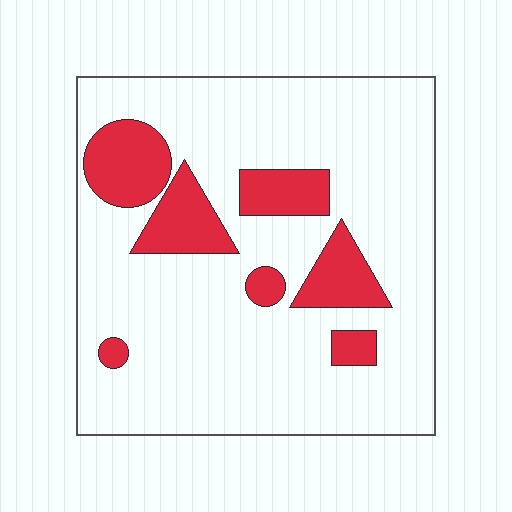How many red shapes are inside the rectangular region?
7.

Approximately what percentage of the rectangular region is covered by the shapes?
Approximately 20%.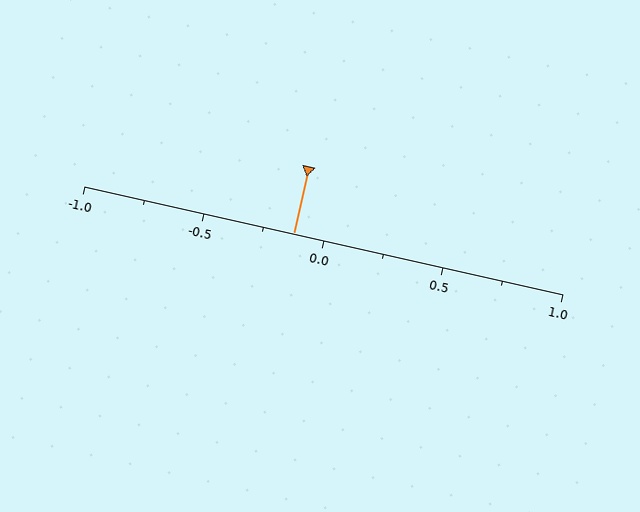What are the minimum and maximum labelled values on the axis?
The axis runs from -1.0 to 1.0.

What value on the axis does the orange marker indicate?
The marker indicates approximately -0.12.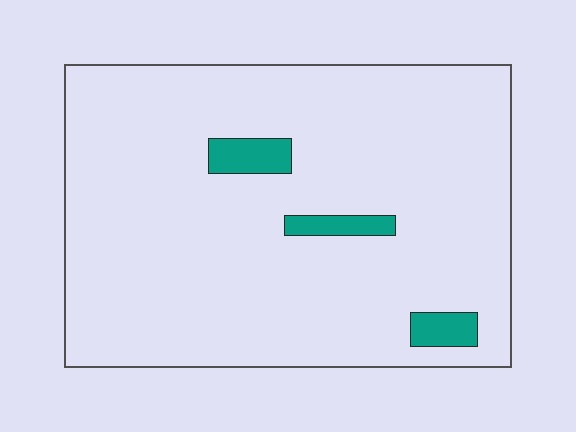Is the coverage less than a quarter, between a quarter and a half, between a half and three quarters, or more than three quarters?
Less than a quarter.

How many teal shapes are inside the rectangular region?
3.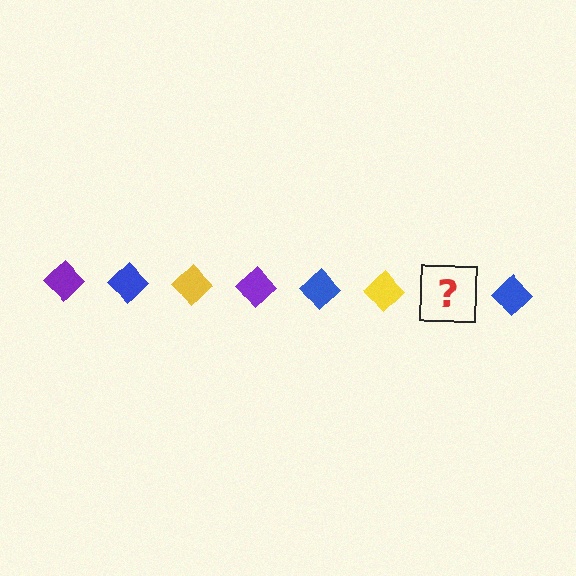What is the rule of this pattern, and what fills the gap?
The rule is that the pattern cycles through purple, blue, yellow diamonds. The gap should be filled with a purple diamond.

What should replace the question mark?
The question mark should be replaced with a purple diamond.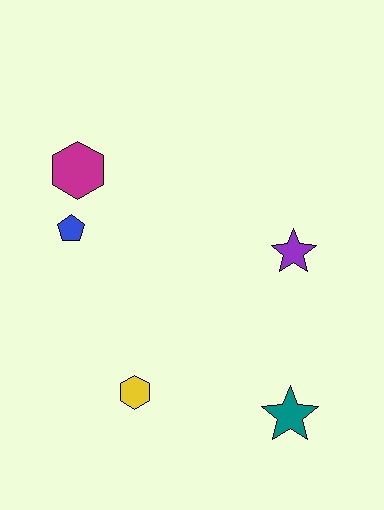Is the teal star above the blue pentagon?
No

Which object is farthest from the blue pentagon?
The teal star is farthest from the blue pentagon.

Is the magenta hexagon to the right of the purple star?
No